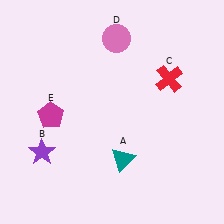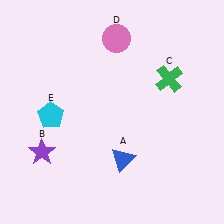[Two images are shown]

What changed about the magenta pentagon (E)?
In Image 1, E is magenta. In Image 2, it changed to cyan.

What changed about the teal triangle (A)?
In Image 1, A is teal. In Image 2, it changed to blue.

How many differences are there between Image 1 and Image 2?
There are 3 differences between the two images.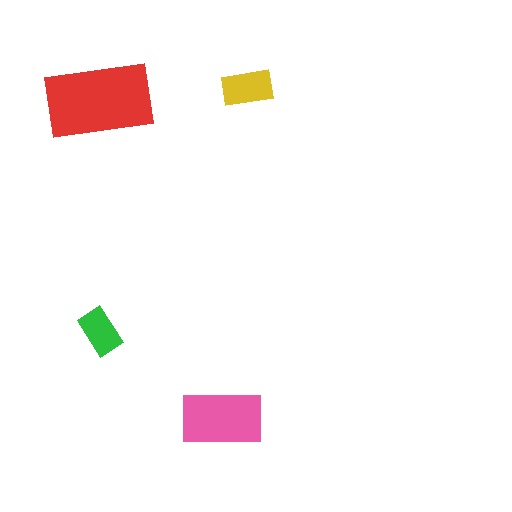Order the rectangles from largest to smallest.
the red one, the pink one, the yellow one, the green one.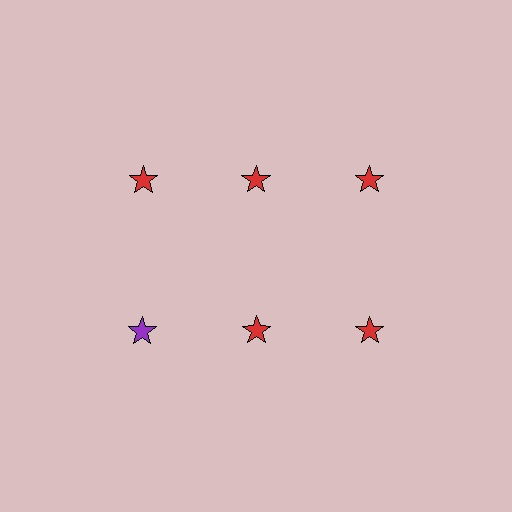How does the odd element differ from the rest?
It has a different color: purple instead of red.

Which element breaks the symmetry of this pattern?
The purple star in the second row, leftmost column breaks the symmetry. All other shapes are red stars.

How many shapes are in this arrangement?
There are 6 shapes arranged in a grid pattern.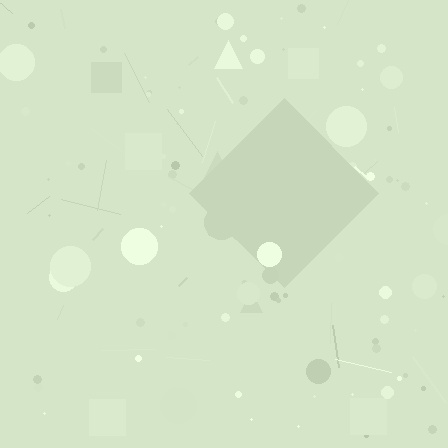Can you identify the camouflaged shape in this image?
The camouflaged shape is a diamond.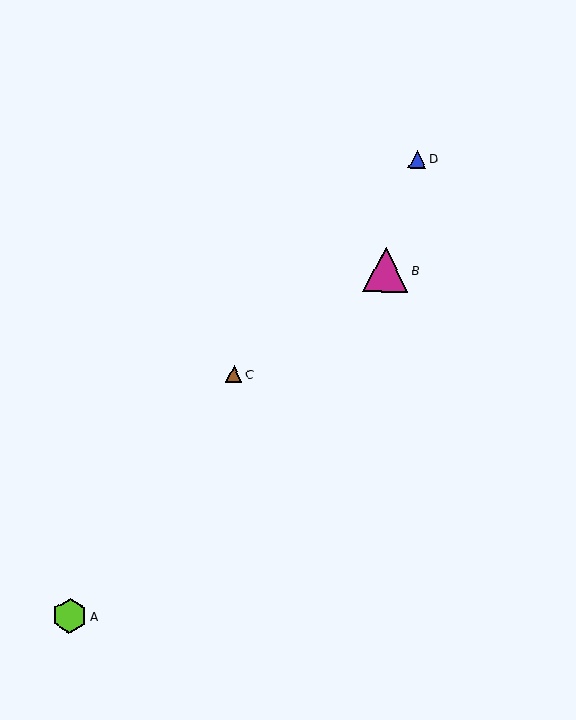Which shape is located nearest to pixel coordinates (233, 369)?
The brown triangle (labeled C) at (234, 374) is nearest to that location.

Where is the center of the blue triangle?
The center of the blue triangle is at (417, 159).